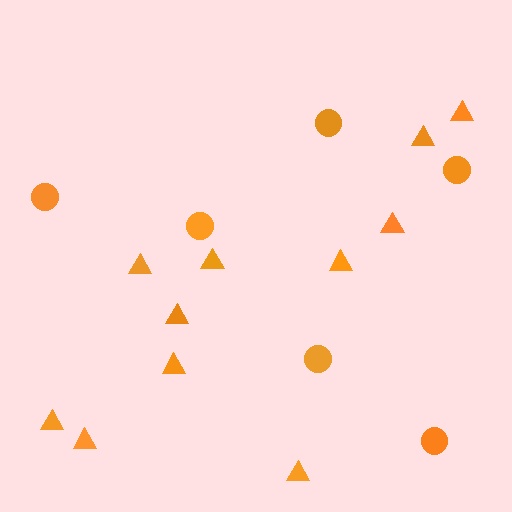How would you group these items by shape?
There are 2 groups: one group of triangles (11) and one group of circles (6).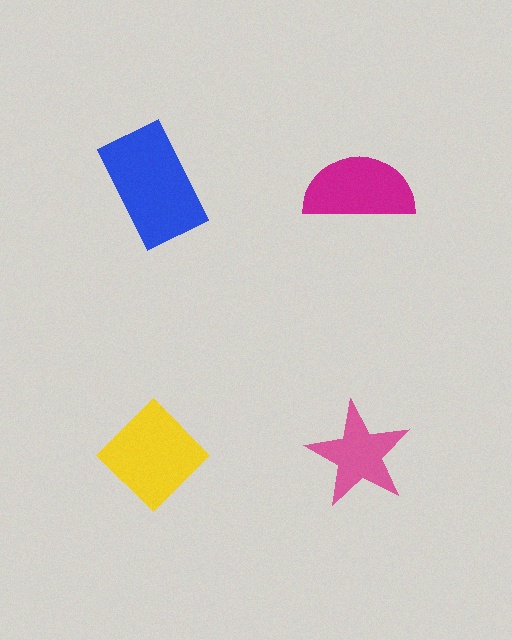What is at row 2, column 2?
A pink star.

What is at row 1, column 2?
A magenta semicircle.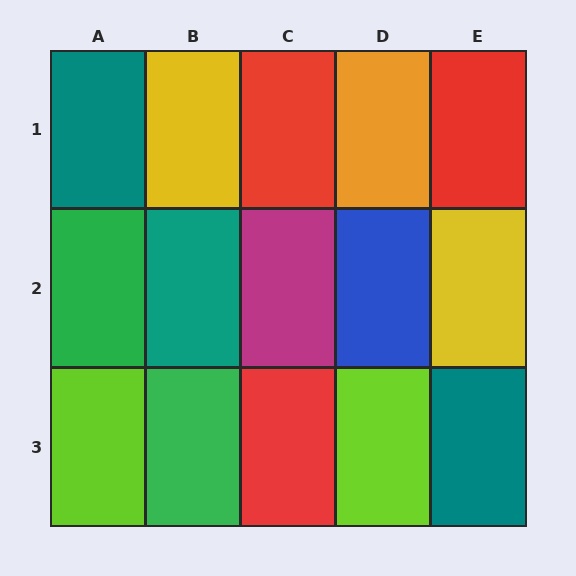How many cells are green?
2 cells are green.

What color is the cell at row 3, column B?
Green.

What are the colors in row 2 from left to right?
Green, teal, magenta, blue, yellow.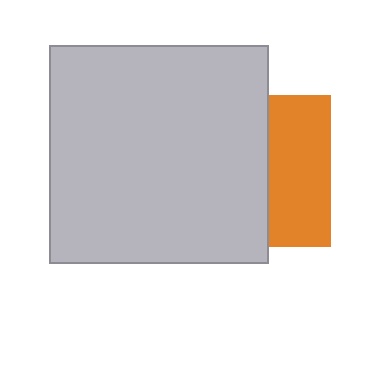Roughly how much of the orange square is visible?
A small part of it is visible (roughly 41%).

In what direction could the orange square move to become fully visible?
The orange square could move right. That would shift it out from behind the light gray square entirely.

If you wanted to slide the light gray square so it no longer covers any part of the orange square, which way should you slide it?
Slide it left — that is the most direct way to separate the two shapes.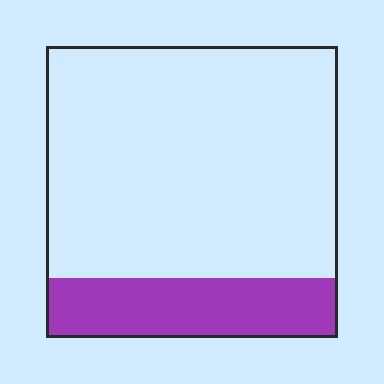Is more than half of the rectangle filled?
No.